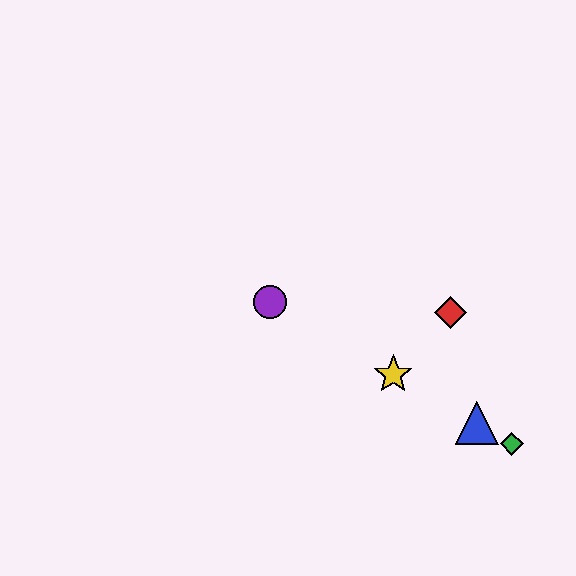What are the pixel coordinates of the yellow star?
The yellow star is at (393, 374).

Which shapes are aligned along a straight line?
The blue triangle, the green diamond, the yellow star, the purple circle are aligned along a straight line.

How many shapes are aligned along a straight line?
4 shapes (the blue triangle, the green diamond, the yellow star, the purple circle) are aligned along a straight line.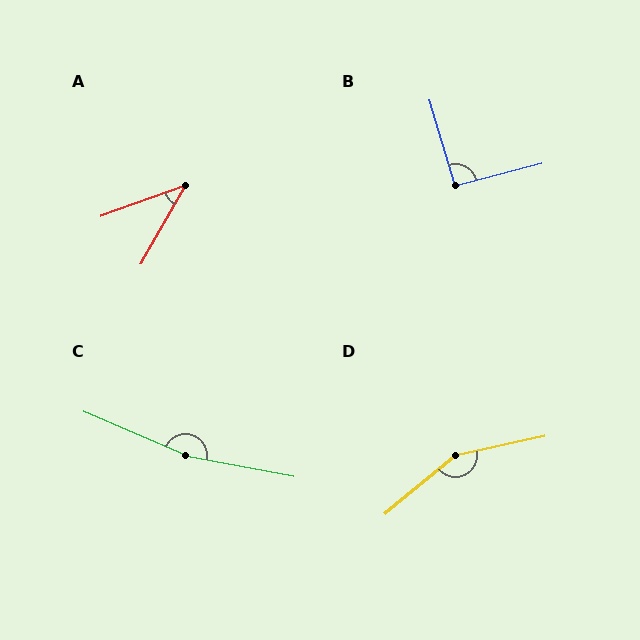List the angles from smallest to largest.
A (41°), B (92°), D (153°), C (168°).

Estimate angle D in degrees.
Approximately 153 degrees.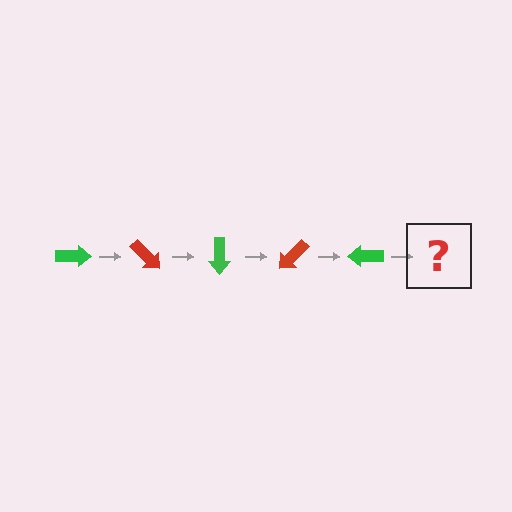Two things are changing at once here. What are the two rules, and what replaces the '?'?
The two rules are that it rotates 45 degrees each step and the color cycles through green and red. The '?' should be a red arrow, rotated 225 degrees from the start.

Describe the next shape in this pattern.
It should be a red arrow, rotated 225 degrees from the start.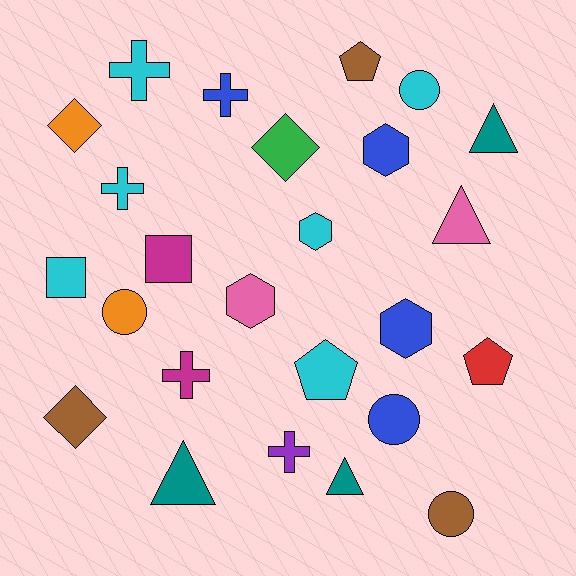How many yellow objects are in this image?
There are no yellow objects.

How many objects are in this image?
There are 25 objects.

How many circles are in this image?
There are 4 circles.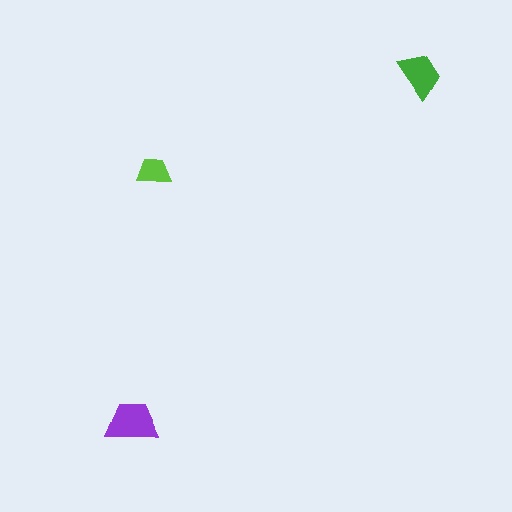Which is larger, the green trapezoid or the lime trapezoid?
The green one.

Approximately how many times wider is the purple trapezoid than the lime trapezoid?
About 1.5 times wider.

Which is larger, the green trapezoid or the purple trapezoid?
The purple one.